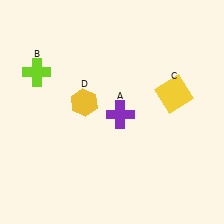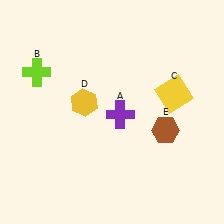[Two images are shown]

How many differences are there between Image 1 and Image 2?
There is 1 difference between the two images.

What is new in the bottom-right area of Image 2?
A brown hexagon (E) was added in the bottom-right area of Image 2.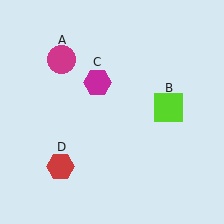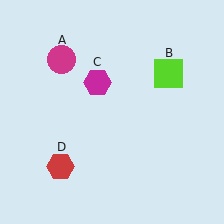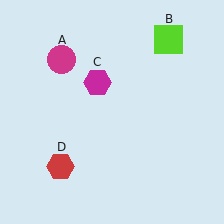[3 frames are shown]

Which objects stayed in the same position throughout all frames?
Magenta circle (object A) and magenta hexagon (object C) and red hexagon (object D) remained stationary.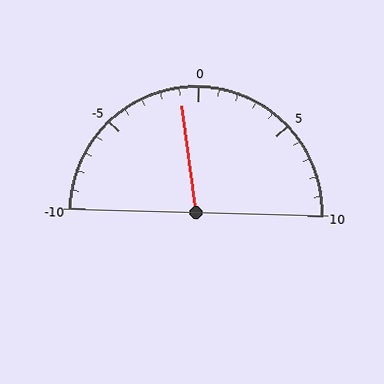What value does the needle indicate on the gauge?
The needle indicates approximately -1.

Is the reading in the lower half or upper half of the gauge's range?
The reading is in the lower half of the range (-10 to 10).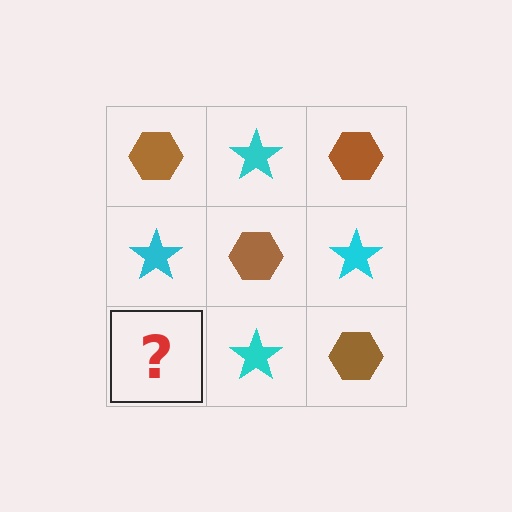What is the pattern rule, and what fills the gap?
The rule is that it alternates brown hexagon and cyan star in a checkerboard pattern. The gap should be filled with a brown hexagon.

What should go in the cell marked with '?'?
The missing cell should contain a brown hexagon.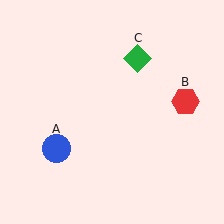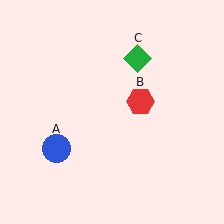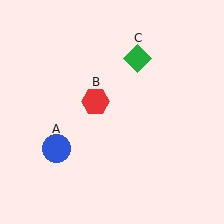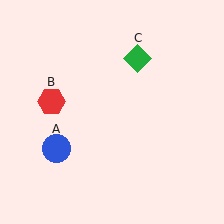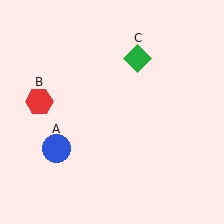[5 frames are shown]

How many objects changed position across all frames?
1 object changed position: red hexagon (object B).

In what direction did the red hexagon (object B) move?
The red hexagon (object B) moved left.